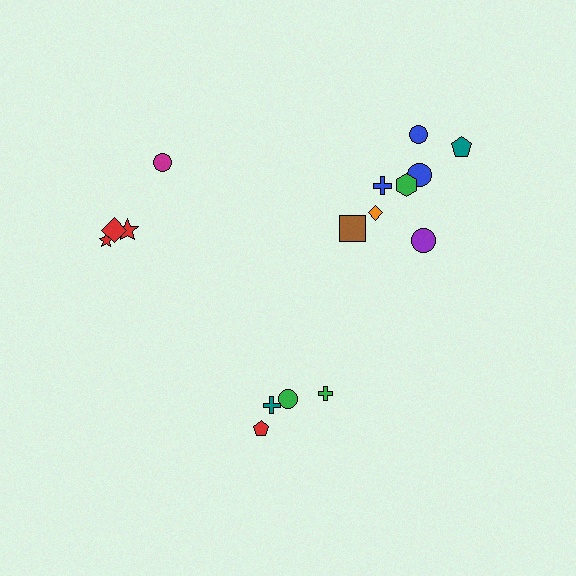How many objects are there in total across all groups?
There are 16 objects.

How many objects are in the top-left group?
There are 4 objects.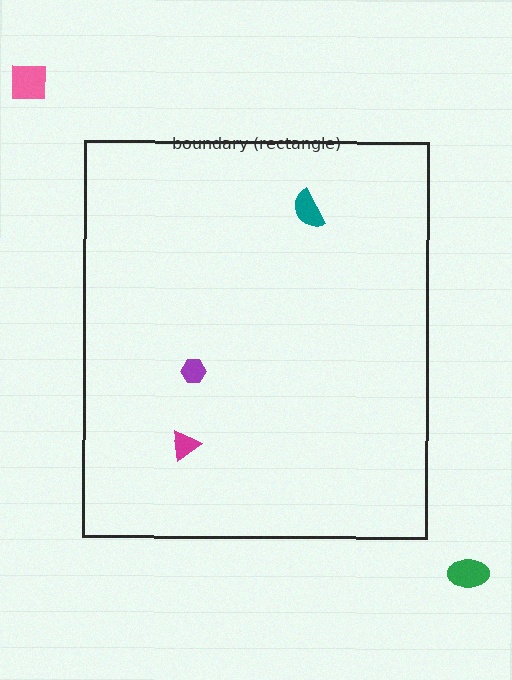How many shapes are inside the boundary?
3 inside, 2 outside.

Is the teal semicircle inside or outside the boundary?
Inside.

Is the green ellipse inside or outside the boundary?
Outside.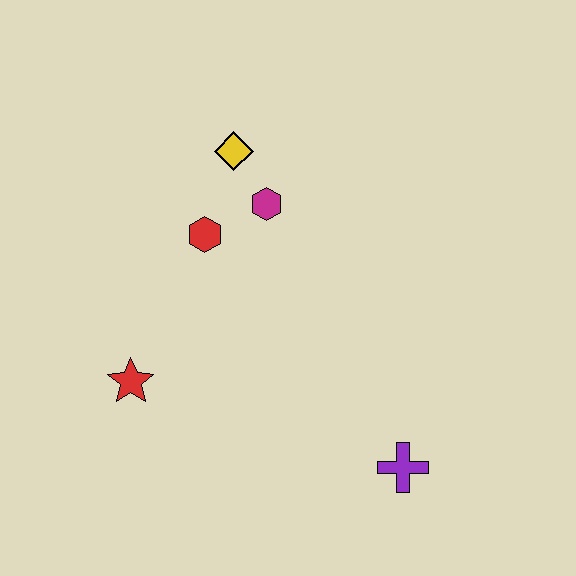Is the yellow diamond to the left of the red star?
No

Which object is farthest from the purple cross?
The yellow diamond is farthest from the purple cross.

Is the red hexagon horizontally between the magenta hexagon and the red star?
Yes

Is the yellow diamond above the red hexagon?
Yes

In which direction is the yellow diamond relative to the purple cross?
The yellow diamond is above the purple cross.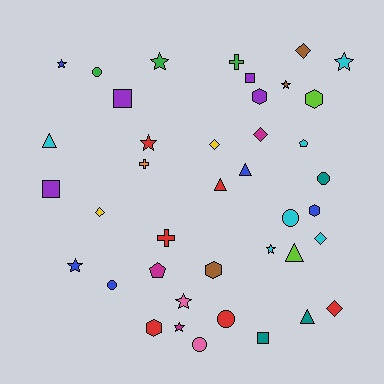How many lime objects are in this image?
There are 2 lime objects.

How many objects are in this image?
There are 40 objects.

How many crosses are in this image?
There are 3 crosses.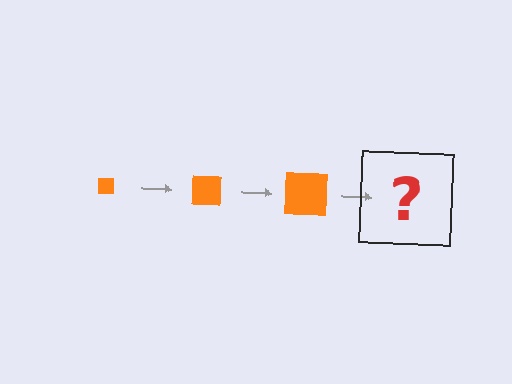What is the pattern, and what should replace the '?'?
The pattern is that the square gets progressively larger each step. The '?' should be an orange square, larger than the previous one.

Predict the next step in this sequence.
The next step is an orange square, larger than the previous one.